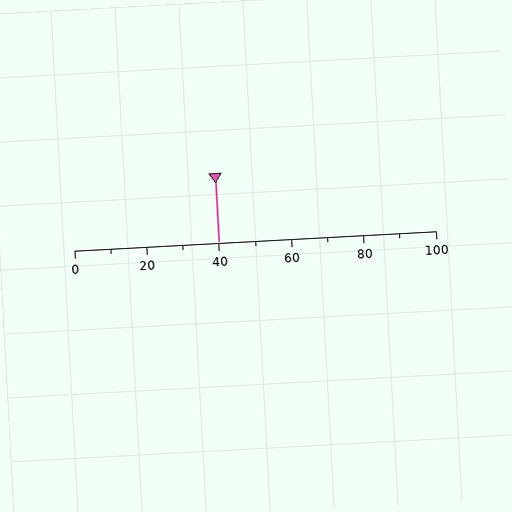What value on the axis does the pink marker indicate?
The marker indicates approximately 40.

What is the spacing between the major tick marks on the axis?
The major ticks are spaced 20 apart.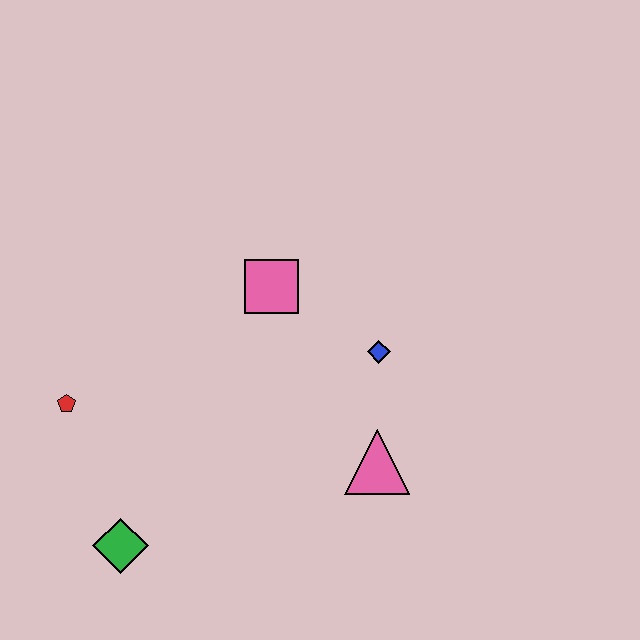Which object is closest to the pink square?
The blue diamond is closest to the pink square.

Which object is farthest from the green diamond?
The blue diamond is farthest from the green diamond.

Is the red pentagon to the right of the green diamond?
No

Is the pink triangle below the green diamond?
No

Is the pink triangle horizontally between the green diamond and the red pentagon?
No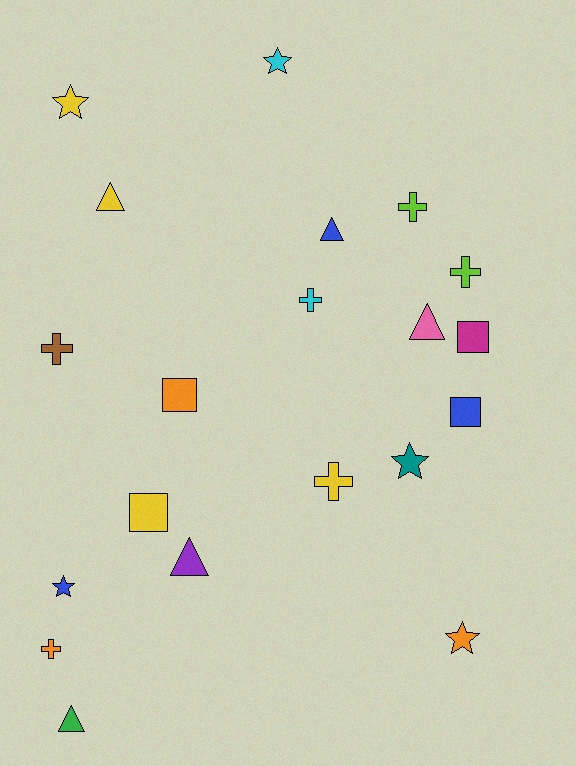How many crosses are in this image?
There are 6 crosses.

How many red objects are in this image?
There are no red objects.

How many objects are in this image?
There are 20 objects.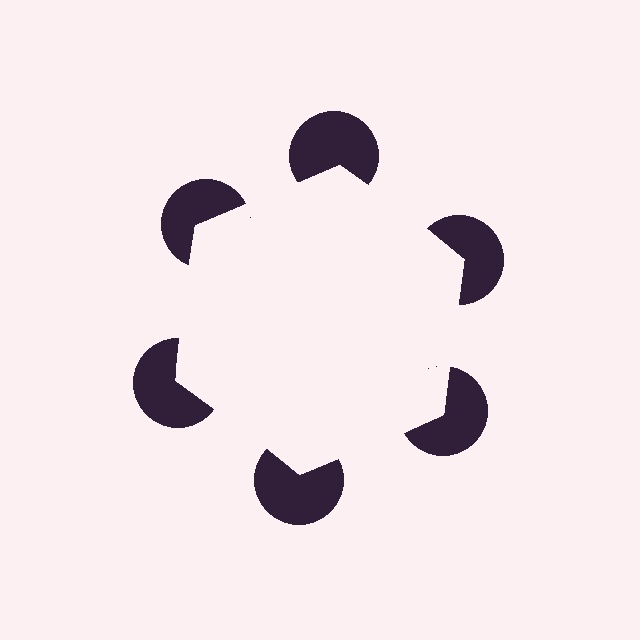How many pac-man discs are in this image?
There are 6 — one at each vertex of the illusory hexagon.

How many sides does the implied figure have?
6 sides.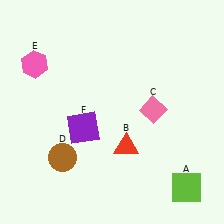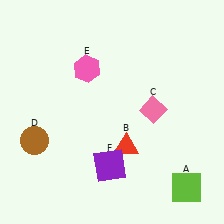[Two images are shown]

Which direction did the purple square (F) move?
The purple square (F) moved down.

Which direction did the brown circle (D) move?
The brown circle (D) moved left.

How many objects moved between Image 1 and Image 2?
3 objects moved between the two images.